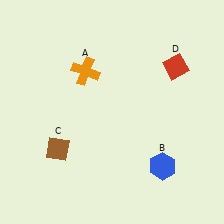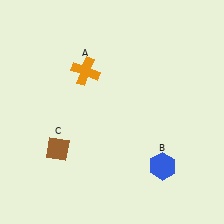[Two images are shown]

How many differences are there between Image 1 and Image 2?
There is 1 difference between the two images.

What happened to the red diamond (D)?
The red diamond (D) was removed in Image 2. It was in the top-right area of Image 1.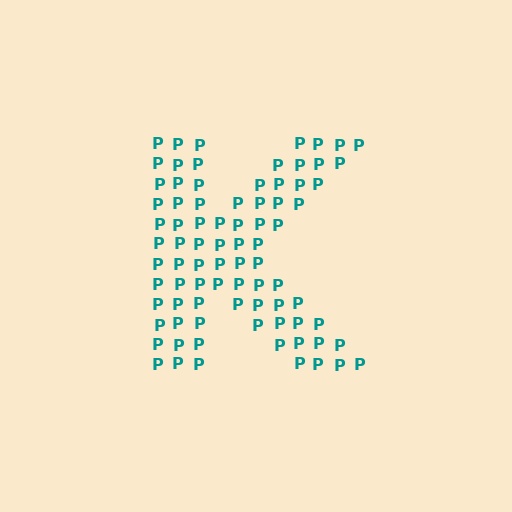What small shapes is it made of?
It is made of small letter P's.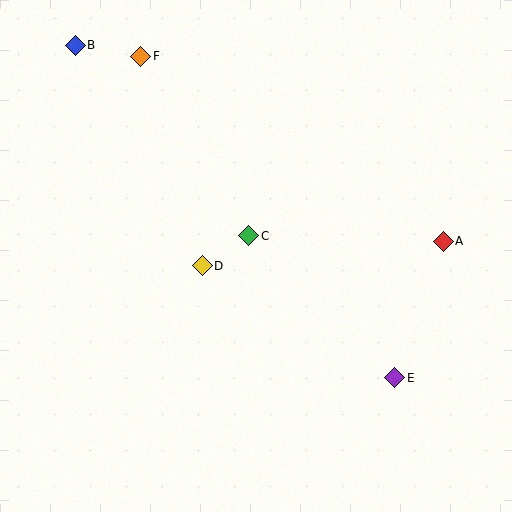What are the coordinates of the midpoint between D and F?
The midpoint between D and F is at (172, 161).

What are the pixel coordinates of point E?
Point E is at (395, 378).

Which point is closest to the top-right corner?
Point A is closest to the top-right corner.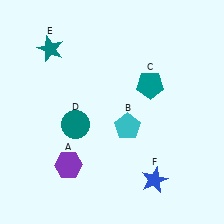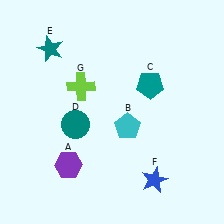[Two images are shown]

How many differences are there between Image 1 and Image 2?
There is 1 difference between the two images.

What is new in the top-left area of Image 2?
A lime cross (G) was added in the top-left area of Image 2.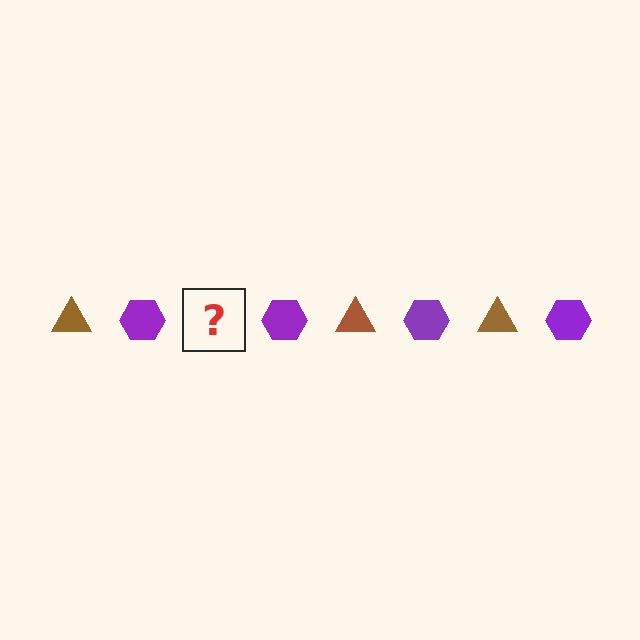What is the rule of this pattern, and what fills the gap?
The rule is that the pattern alternates between brown triangle and purple hexagon. The gap should be filled with a brown triangle.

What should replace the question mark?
The question mark should be replaced with a brown triangle.